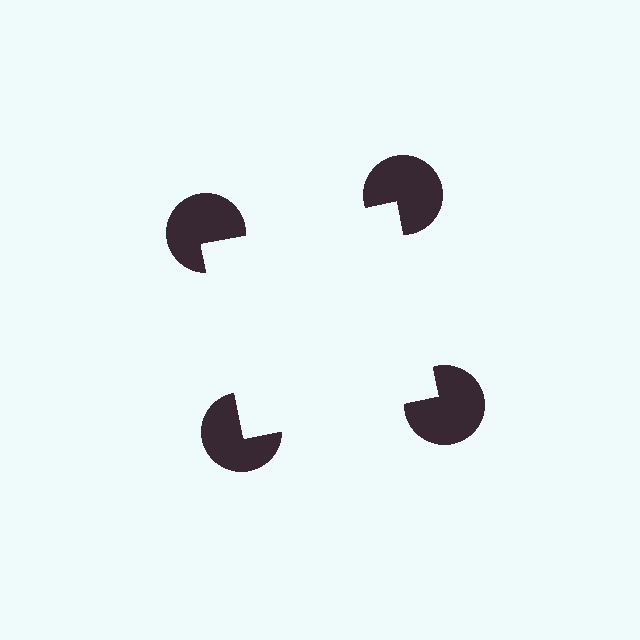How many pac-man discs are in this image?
There are 4 — one at each vertex of the illusory square.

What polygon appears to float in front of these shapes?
An illusory square — its edges are inferred from the aligned wedge cuts in the pac-man discs, not physically drawn.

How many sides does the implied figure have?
4 sides.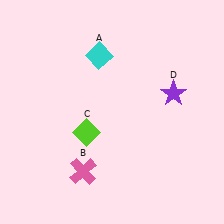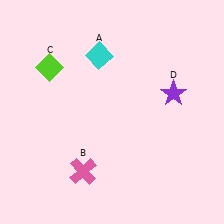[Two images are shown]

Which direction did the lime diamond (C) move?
The lime diamond (C) moved up.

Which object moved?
The lime diamond (C) moved up.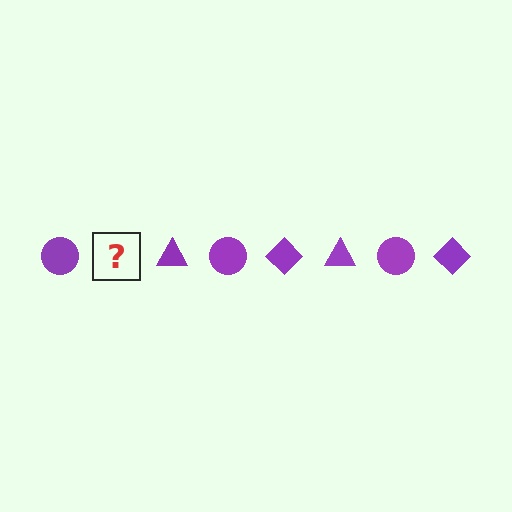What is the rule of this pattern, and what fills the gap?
The rule is that the pattern cycles through circle, diamond, triangle shapes in purple. The gap should be filled with a purple diamond.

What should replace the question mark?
The question mark should be replaced with a purple diamond.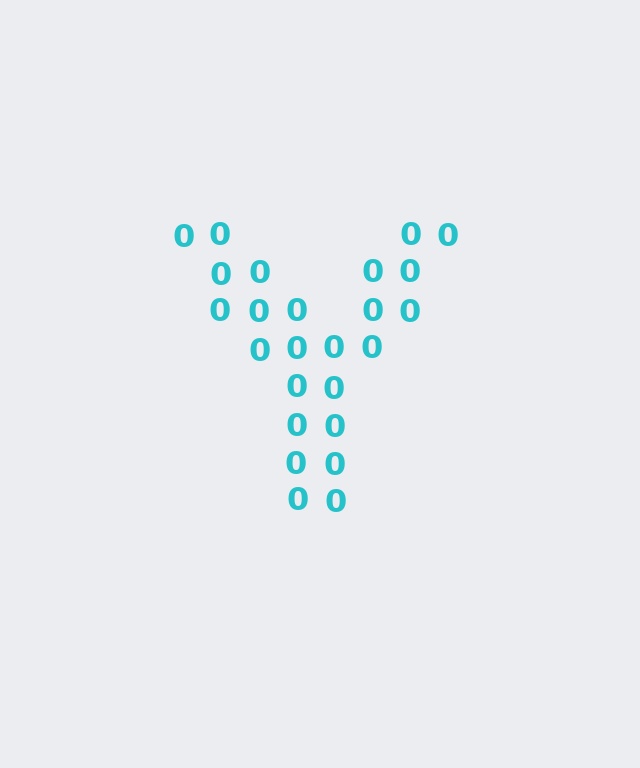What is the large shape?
The large shape is the letter Y.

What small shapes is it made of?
It is made of small digit 0's.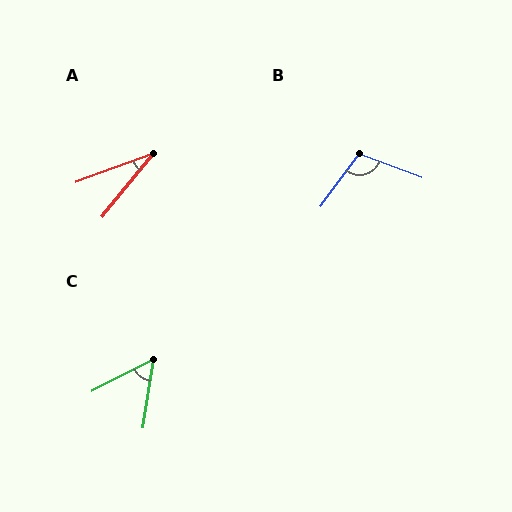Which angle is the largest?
B, at approximately 105 degrees.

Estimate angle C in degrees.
Approximately 54 degrees.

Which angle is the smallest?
A, at approximately 31 degrees.